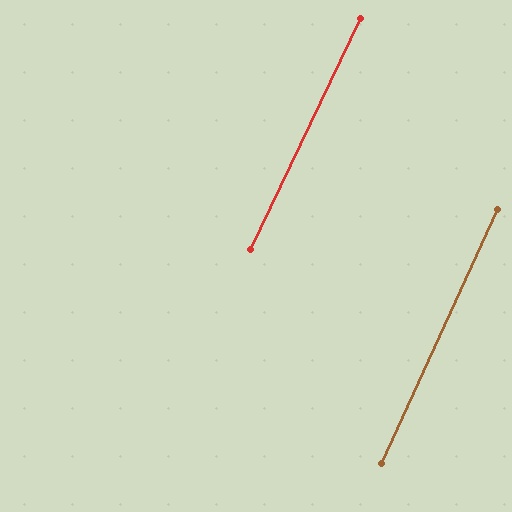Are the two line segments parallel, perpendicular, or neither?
Parallel — their directions differ by only 0.7°.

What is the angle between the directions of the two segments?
Approximately 1 degree.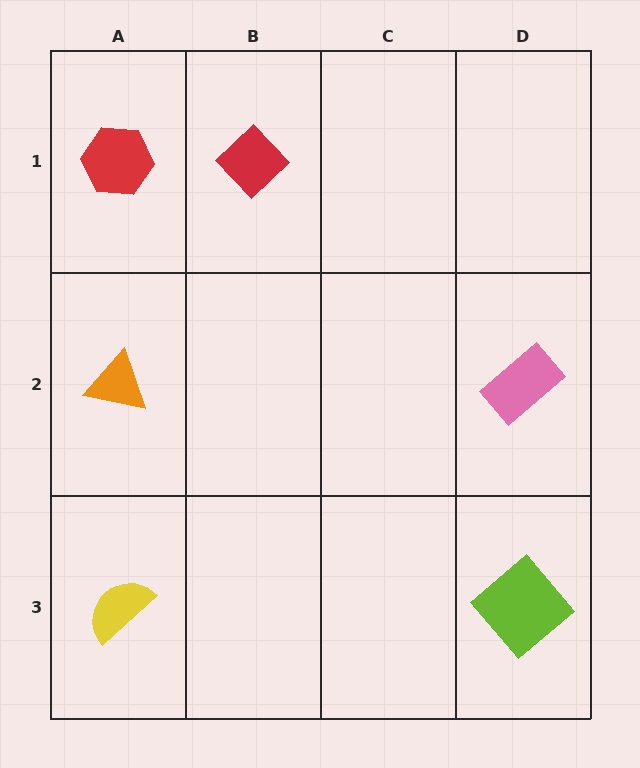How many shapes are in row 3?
2 shapes.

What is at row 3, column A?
A yellow semicircle.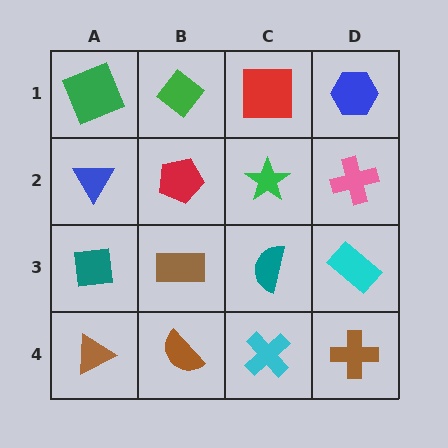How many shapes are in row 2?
4 shapes.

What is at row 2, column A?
A blue triangle.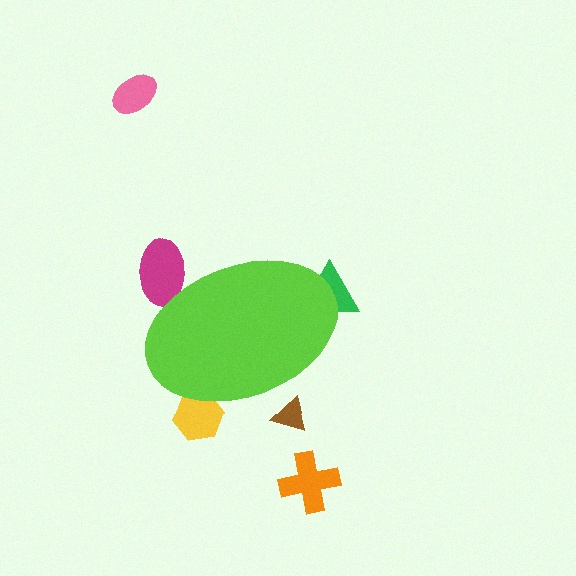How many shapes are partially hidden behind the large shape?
4 shapes are partially hidden.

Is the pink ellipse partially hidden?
No, the pink ellipse is fully visible.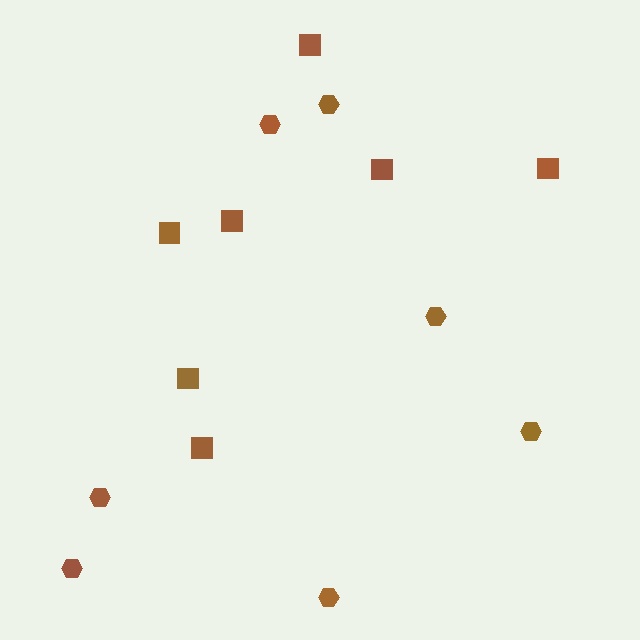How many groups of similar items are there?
There are 2 groups: one group of squares (7) and one group of hexagons (7).